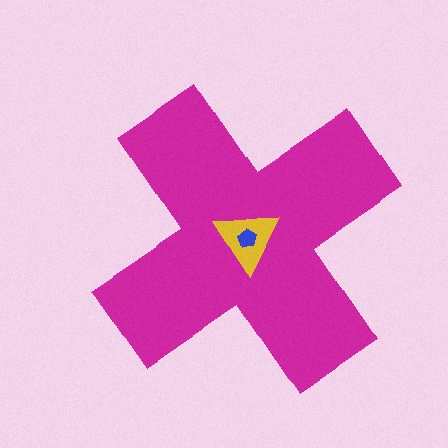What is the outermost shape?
The magenta cross.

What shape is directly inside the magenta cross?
The yellow triangle.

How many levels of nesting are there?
3.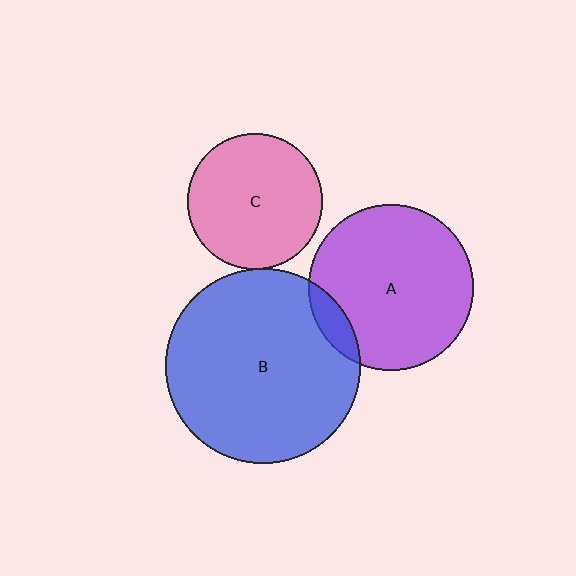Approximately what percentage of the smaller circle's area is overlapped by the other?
Approximately 5%.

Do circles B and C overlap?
Yes.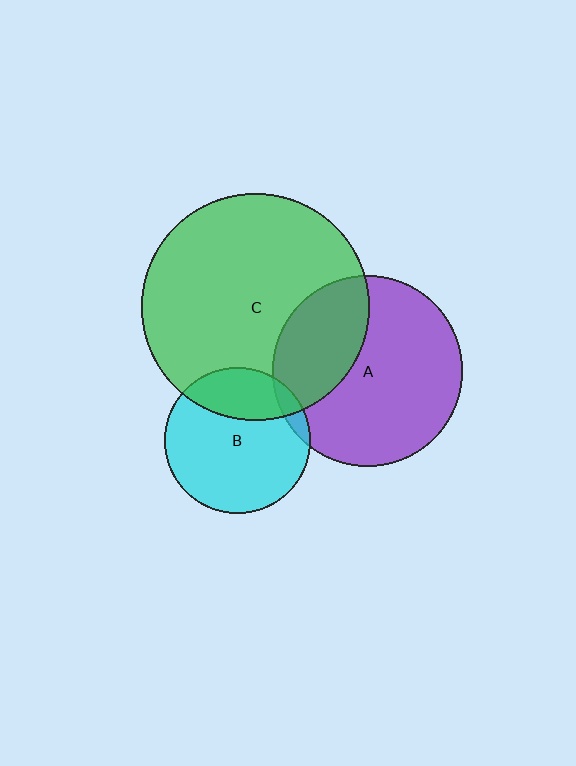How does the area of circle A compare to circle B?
Approximately 1.7 times.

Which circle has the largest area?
Circle C (green).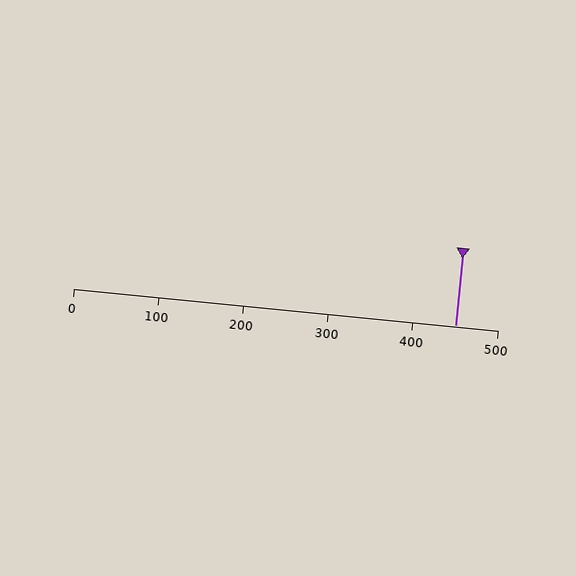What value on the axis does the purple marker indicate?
The marker indicates approximately 450.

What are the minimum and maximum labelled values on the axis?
The axis runs from 0 to 500.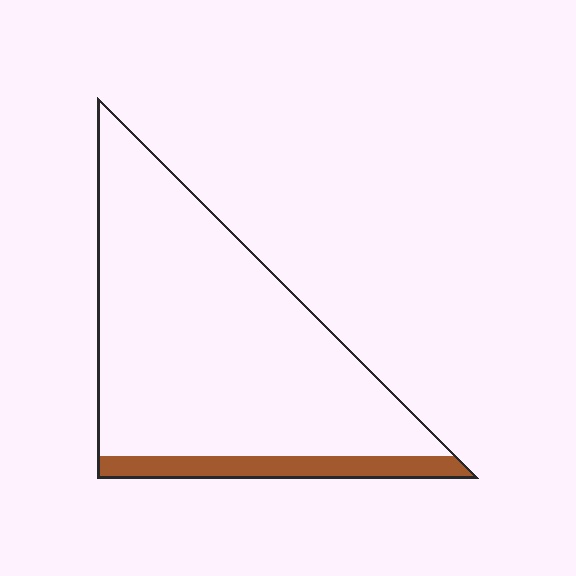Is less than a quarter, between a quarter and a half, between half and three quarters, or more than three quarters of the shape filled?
Less than a quarter.